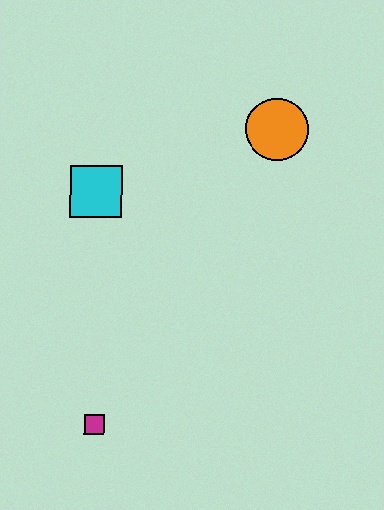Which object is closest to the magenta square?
The cyan square is closest to the magenta square.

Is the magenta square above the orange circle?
No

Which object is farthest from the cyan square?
The magenta square is farthest from the cyan square.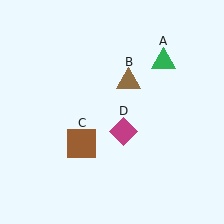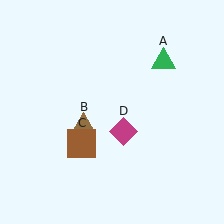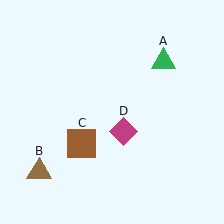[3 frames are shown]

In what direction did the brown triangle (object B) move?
The brown triangle (object B) moved down and to the left.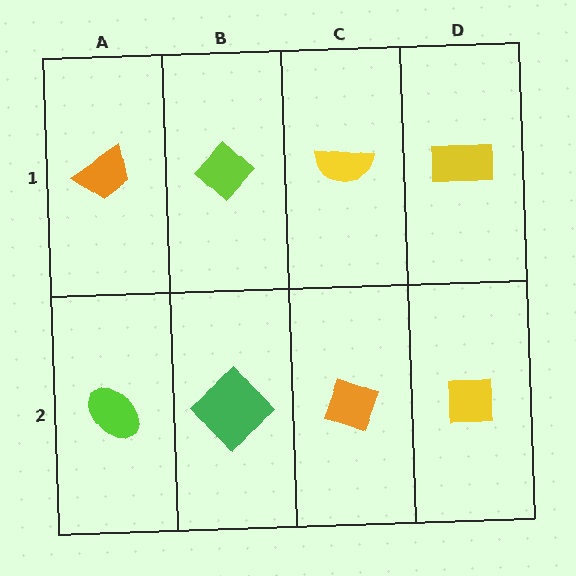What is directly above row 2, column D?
A yellow rectangle.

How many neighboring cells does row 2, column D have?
2.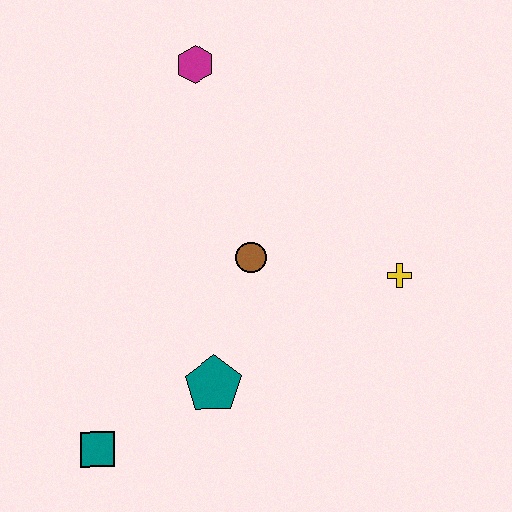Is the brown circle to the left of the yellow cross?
Yes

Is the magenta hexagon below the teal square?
No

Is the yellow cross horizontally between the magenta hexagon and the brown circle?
No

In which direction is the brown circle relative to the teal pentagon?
The brown circle is above the teal pentagon.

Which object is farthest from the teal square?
The magenta hexagon is farthest from the teal square.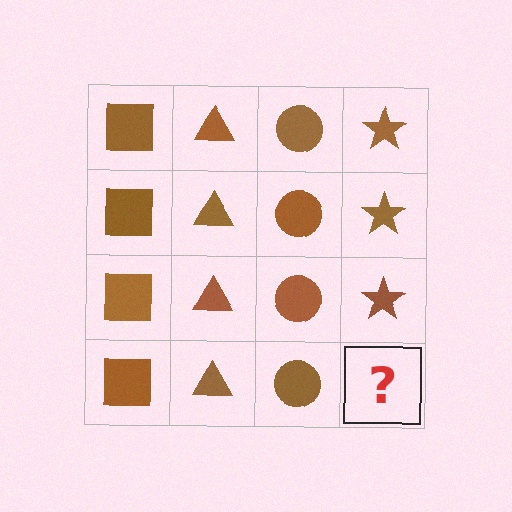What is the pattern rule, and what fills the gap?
The rule is that each column has a consistent shape. The gap should be filled with a brown star.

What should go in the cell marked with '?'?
The missing cell should contain a brown star.